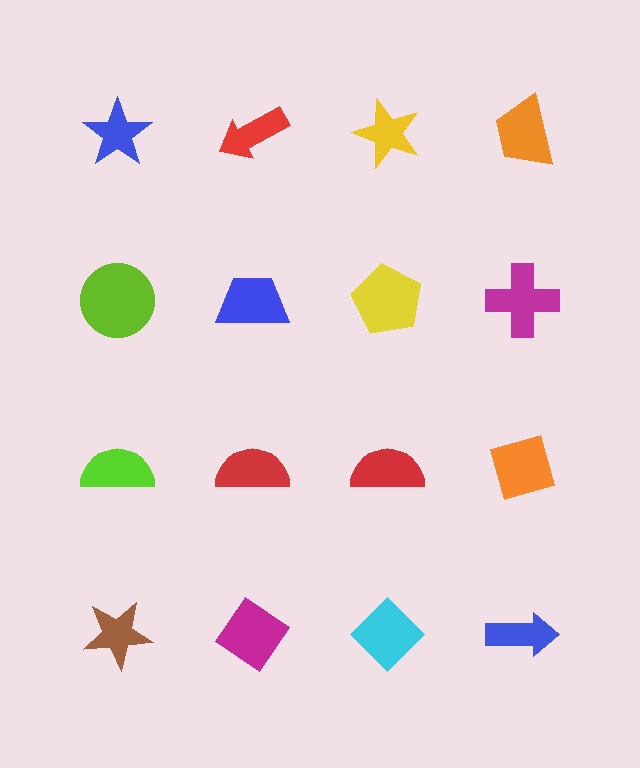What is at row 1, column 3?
A yellow star.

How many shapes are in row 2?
4 shapes.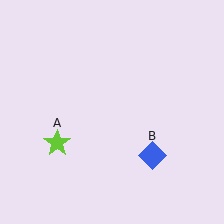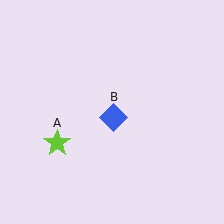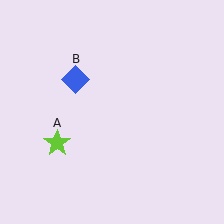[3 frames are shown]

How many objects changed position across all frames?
1 object changed position: blue diamond (object B).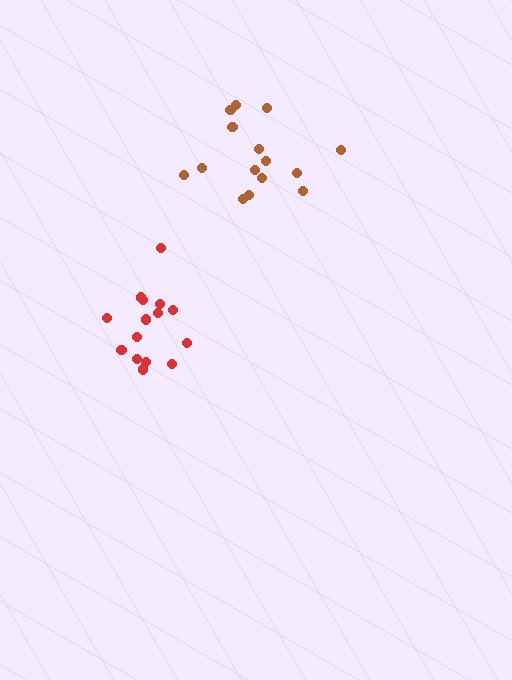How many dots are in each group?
Group 1: 15 dots, Group 2: 15 dots (30 total).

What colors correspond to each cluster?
The clusters are colored: red, brown.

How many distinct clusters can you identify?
There are 2 distinct clusters.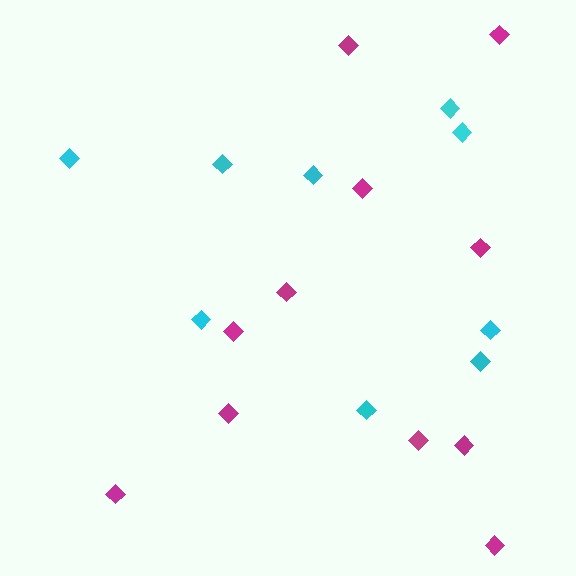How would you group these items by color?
There are 2 groups: one group of magenta diamonds (11) and one group of cyan diamonds (9).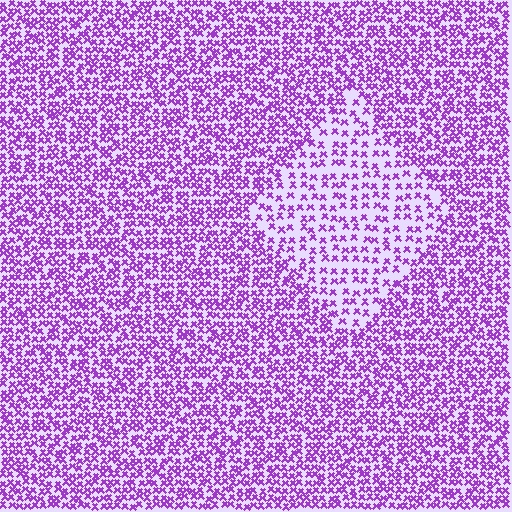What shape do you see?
I see a diamond.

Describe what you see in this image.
The image contains small purple elements arranged at two different densities. A diamond-shaped region is visible where the elements are less densely packed than the surrounding area.